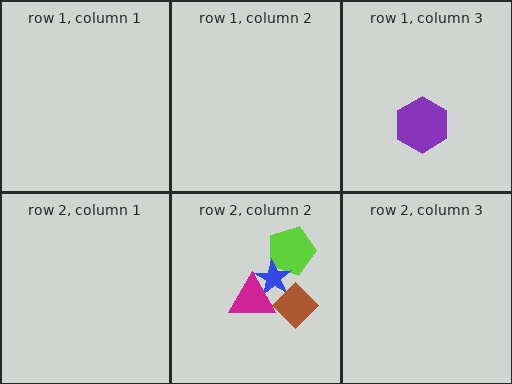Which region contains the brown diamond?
The row 2, column 2 region.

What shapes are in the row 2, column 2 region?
The lime pentagon, the blue star, the brown diamond, the magenta triangle.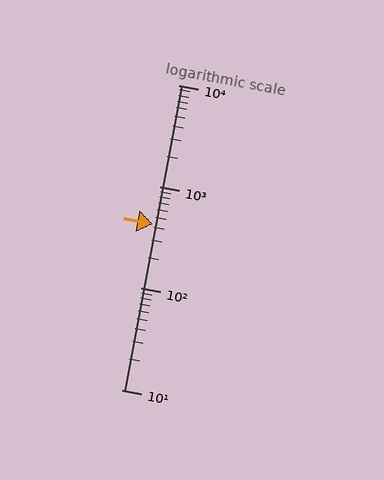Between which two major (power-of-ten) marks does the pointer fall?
The pointer is between 100 and 1000.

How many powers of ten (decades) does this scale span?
The scale spans 3 decades, from 10 to 10000.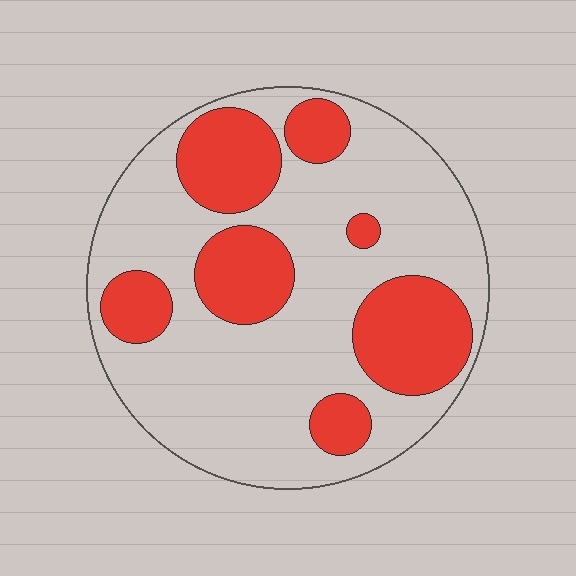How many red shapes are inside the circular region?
7.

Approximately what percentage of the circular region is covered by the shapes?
Approximately 30%.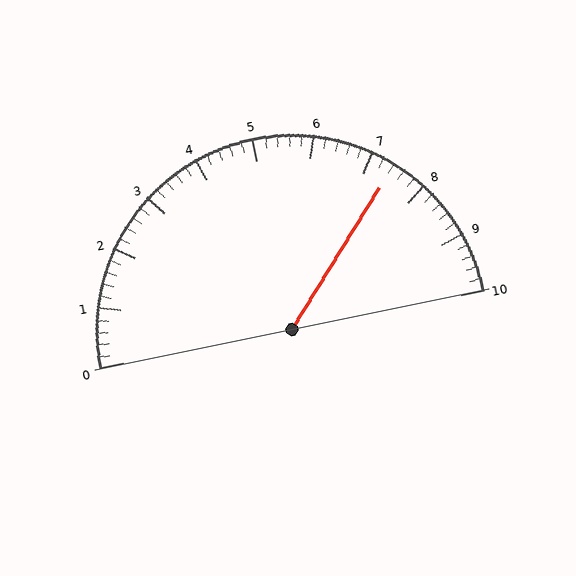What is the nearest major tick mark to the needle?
The nearest major tick mark is 7.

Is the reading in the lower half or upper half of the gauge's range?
The reading is in the upper half of the range (0 to 10).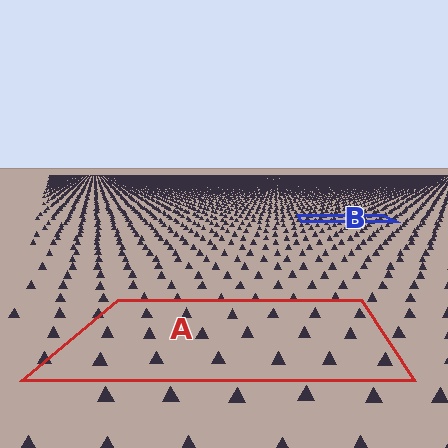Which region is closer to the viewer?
Region A is closer. The texture elements there are larger and more spread out.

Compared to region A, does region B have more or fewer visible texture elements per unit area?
Region B has more texture elements per unit area — they are packed more densely because it is farther away.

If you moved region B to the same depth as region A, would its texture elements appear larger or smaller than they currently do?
They would appear larger. At a closer depth, the same texture elements are projected at a bigger on-screen size.